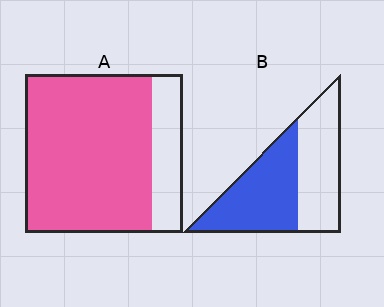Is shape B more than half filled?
Roughly half.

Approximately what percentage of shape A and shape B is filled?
A is approximately 80% and B is approximately 55%.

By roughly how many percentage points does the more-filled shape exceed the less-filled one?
By roughly 25 percentage points (A over B).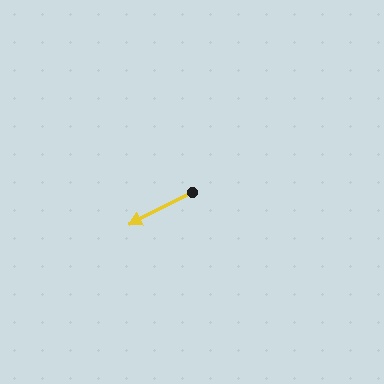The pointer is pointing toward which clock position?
Roughly 8 o'clock.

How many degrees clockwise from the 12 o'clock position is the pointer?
Approximately 243 degrees.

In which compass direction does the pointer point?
Southwest.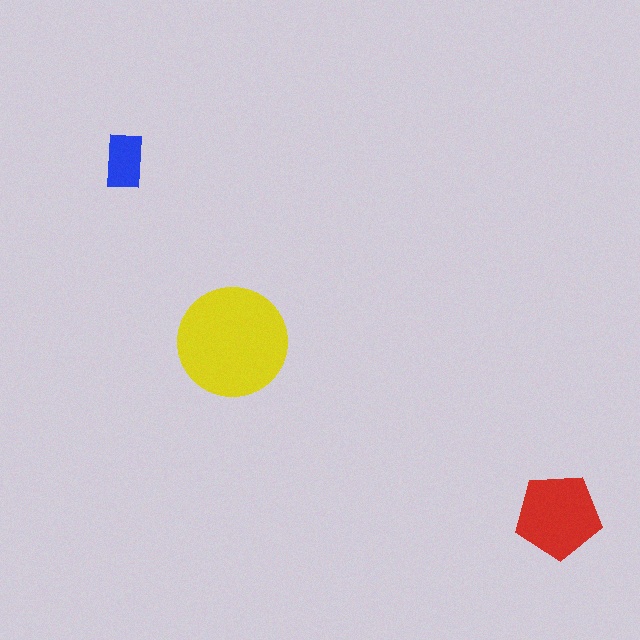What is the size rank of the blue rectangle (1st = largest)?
3rd.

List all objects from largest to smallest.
The yellow circle, the red pentagon, the blue rectangle.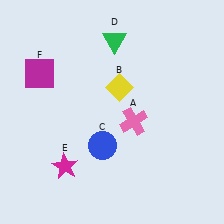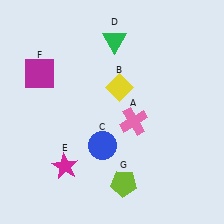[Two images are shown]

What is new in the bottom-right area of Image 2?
A lime pentagon (G) was added in the bottom-right area of Image 2.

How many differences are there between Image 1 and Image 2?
There is 1 difference between the two images.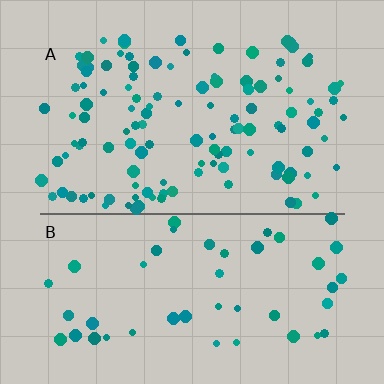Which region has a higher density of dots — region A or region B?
A (the top).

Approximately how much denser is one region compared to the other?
Approximately 2.5× — region A over region B.